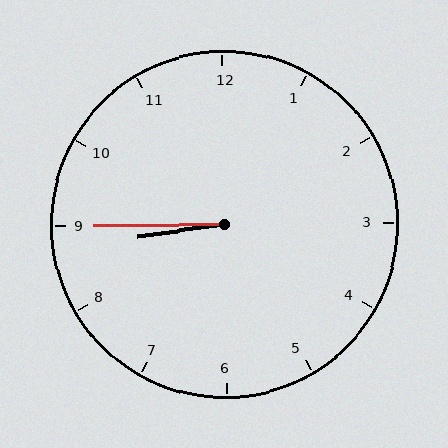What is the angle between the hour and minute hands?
Approximately 8 degrees.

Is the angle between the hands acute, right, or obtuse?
It is acute.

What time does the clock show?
8:45.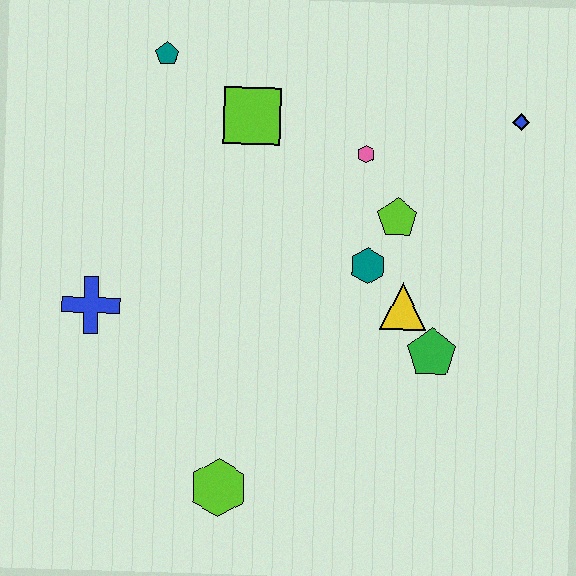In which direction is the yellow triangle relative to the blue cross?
The yellow triangle is to the right of the blue cross.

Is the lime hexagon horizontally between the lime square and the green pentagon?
No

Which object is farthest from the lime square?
The lime hexagon is farthest from the lime square.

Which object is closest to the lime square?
The teal pentagon is closest to the lime square.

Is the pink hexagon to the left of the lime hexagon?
No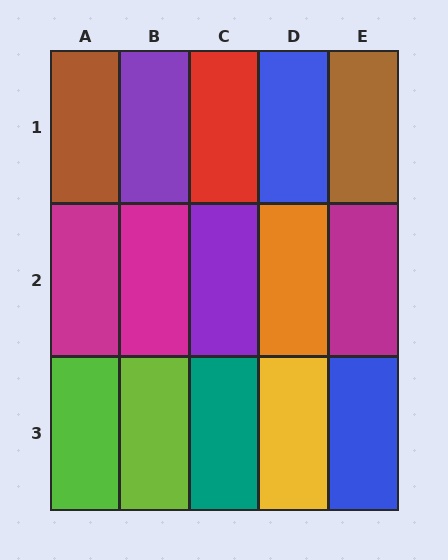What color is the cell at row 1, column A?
Brown.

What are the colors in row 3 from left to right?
Lime, lime, teal, yellow, blue.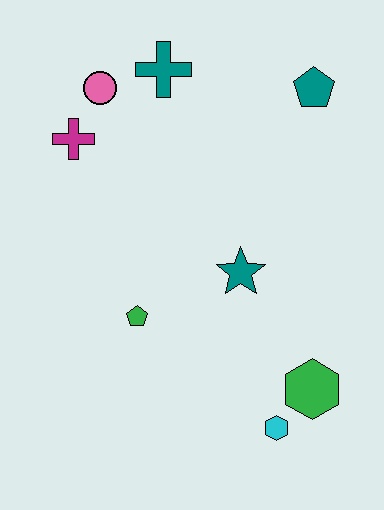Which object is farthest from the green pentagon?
The teal pentagon is farthest from the green pentagon.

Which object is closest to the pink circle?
The magenta cross is closest to the pink circle.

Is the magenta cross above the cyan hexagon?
Yes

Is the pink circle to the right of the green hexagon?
No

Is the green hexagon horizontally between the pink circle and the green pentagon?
No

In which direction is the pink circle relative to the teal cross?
The pink circle is to the left of the teal cross.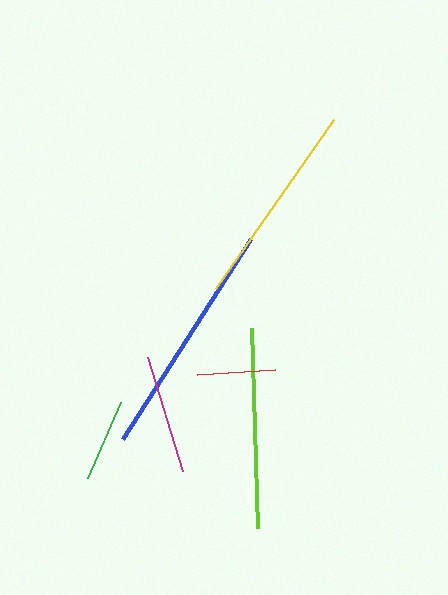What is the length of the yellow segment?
The yellow segment is approximately 206 pixels long.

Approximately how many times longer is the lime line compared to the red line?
The lime line is approximately 2.5 times the length of the red line.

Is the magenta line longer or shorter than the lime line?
The lime line is longer than the magenta line.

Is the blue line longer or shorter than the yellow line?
The blue line is longer than the yellow line.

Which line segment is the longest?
The blue line is the longest at approximately 238 pixels.